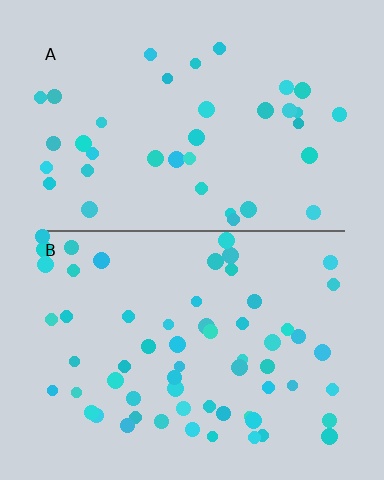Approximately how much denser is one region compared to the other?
Approximately 1.6× — region B over region A.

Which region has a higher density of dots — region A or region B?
B (the bottom).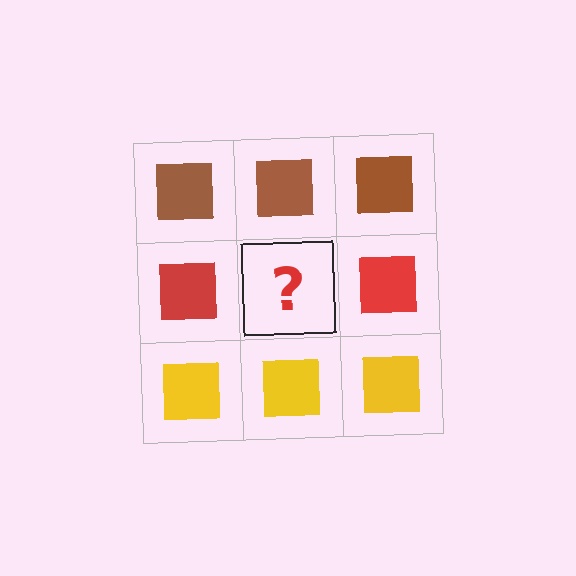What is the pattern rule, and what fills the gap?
The rule is that each row has a consistent color. The gap should be filled with a red square.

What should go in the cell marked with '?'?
The missing cell should contain a red square.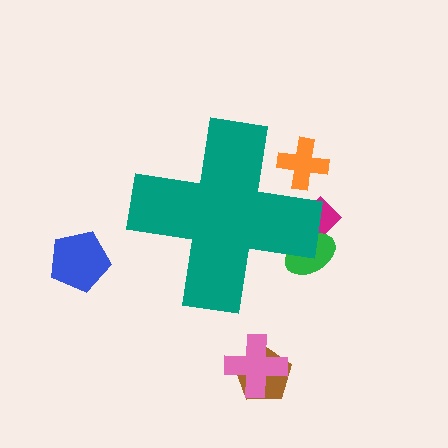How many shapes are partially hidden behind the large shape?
3 shapes are partially hidden.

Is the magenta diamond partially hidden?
Yes, the magenta diamond is partially hidden behind the teal cross.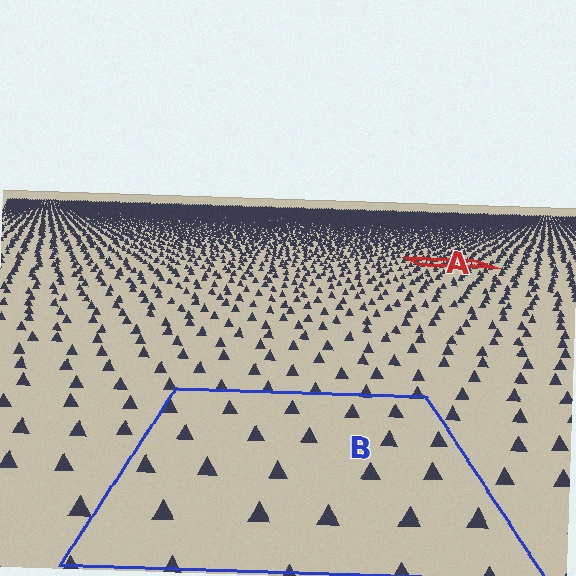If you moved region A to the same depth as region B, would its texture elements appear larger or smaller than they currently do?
They would appear larger. At a closer depth, the same texture elements are projected at a bigger on-screen size.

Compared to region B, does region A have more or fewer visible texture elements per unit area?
Region A has more texture elements per unit area — they are packed more densely because it is farther away.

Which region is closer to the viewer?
Region B is closer. The texture elements there are larger and more spread out.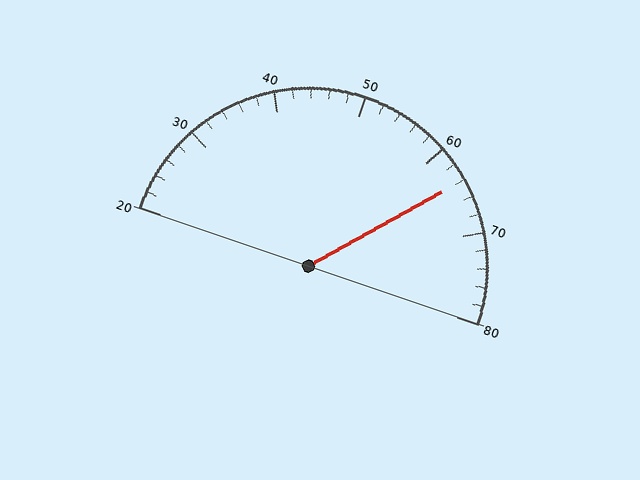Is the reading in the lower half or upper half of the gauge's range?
The reading is in the upper half of the range (20 to 80).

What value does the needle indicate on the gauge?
The needle indicates approximately 64.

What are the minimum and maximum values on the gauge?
The gauge ranges from 20 to 80.